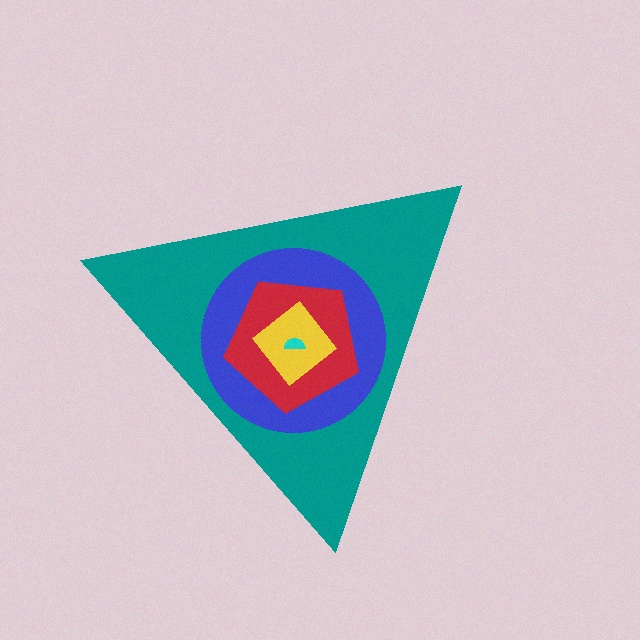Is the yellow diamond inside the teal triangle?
Yes.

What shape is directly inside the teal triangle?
The blue circle.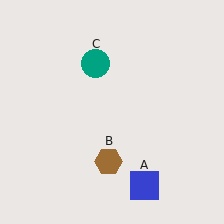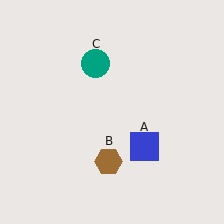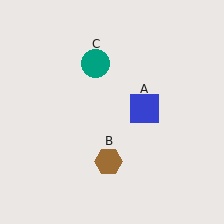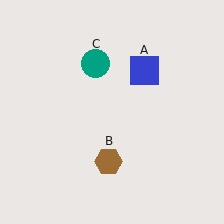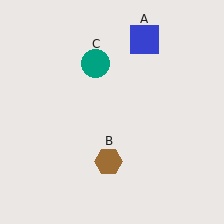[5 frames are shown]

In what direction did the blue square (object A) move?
The blue square (object A) moved up.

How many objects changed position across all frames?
1 object changed position: blue square (object A).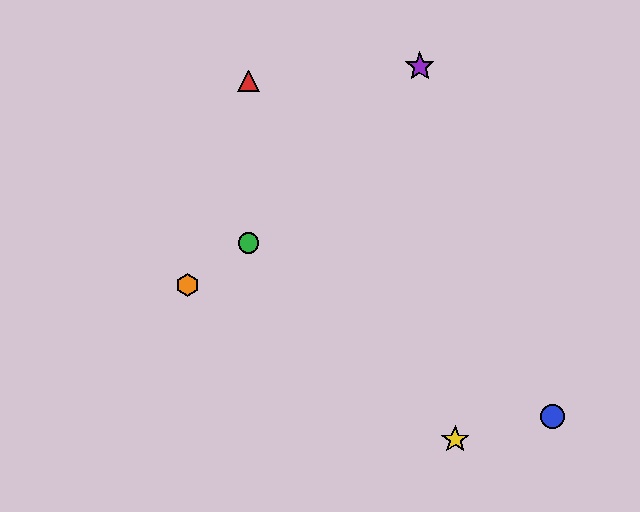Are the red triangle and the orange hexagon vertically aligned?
No, the red triangle is at x≈249 and the orange hexagon is at x≈188.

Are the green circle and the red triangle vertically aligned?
Yes, both are at x≈249.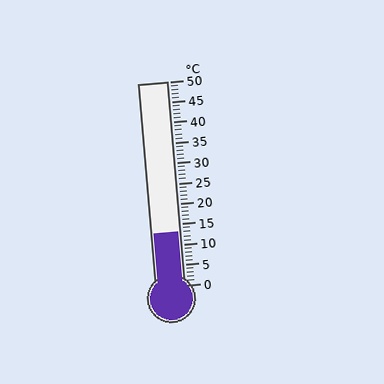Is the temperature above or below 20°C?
The temperature is below 20°C.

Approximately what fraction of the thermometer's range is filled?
The thermometer is filled to approximately 25% of its range.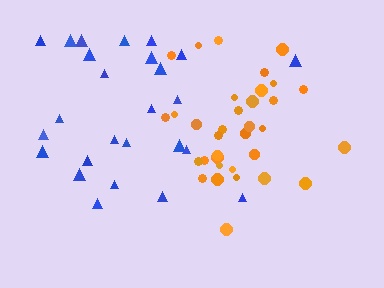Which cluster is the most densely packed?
Orange.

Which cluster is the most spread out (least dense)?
Blue.